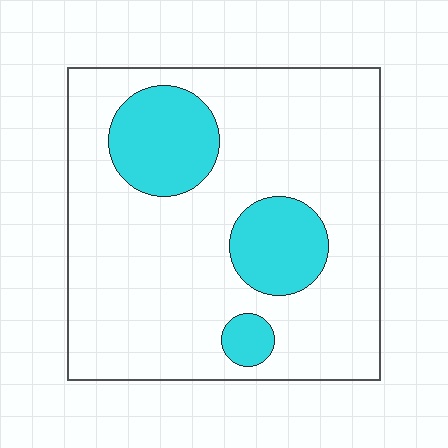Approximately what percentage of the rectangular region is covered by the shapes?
Approximately 20%.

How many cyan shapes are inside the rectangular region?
3.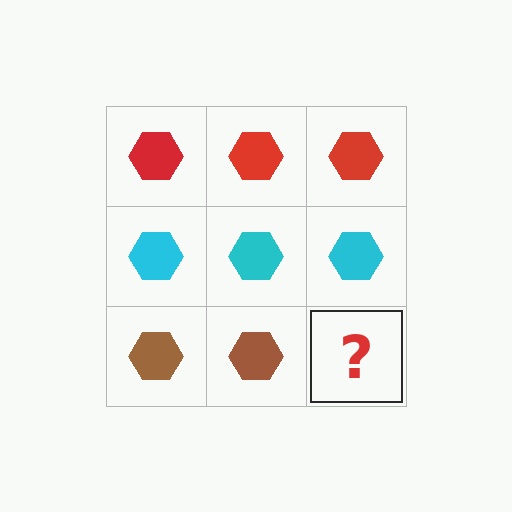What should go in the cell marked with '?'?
The missing cell should contain a brown hexagon.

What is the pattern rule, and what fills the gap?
The rule is that each row has a consistent color. The gap should be filled with a brown hexagon.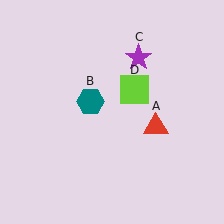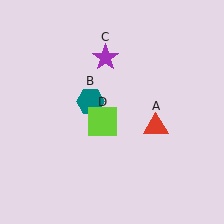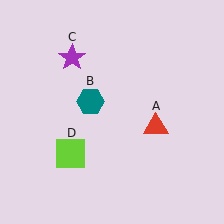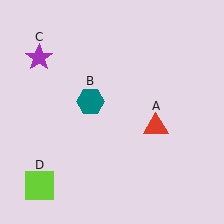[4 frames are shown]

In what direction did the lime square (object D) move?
The lime square (object D) moved down and to the left.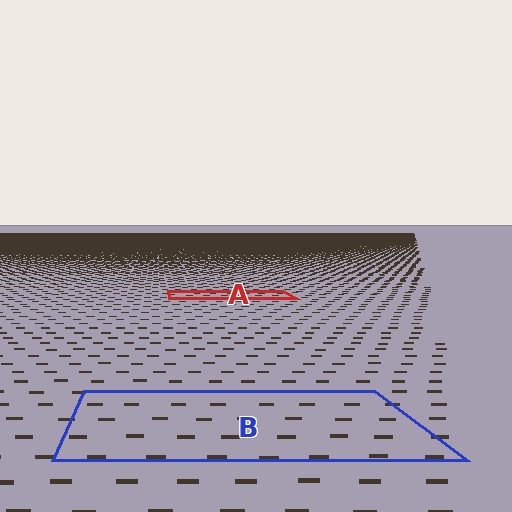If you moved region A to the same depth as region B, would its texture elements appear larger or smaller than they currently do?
They would appear larger. At a closer depth, the same texture elements are projected at a bigger on-screen size.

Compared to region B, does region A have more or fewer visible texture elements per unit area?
Region A has more texture elements per unit area — they are packed more densely because it is farther away.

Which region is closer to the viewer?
Region B is closer. The texture elements there are larger and more spread out.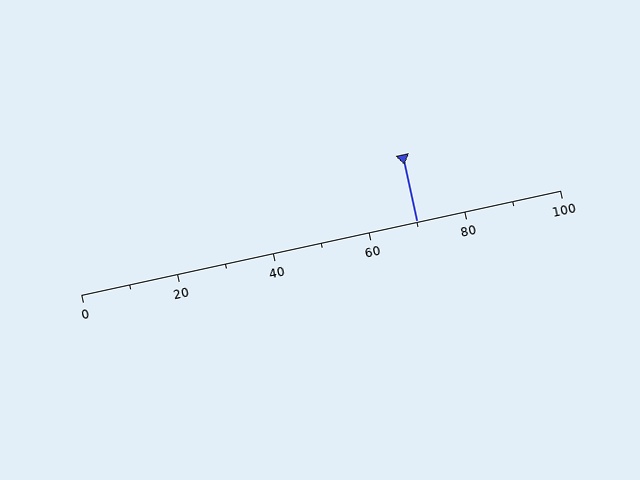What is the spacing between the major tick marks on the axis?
The major ticks are spaced 20 apart.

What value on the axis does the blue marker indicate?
The marker indicates approximately 70.